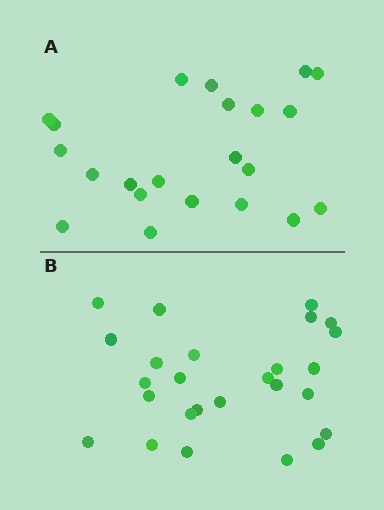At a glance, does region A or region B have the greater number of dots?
Region B (the bottom region) has more dots.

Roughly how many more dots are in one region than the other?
Region B has about 4 more dots than region A.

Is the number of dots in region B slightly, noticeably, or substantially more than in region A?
Region B has only slightly more — the two regions are fairly close. The ratio is roughly 1.2 to 1.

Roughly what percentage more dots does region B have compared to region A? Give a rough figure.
About 20% more.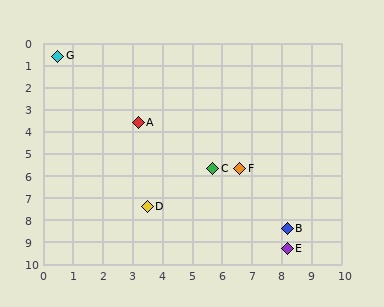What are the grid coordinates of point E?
Point E is at approximately (8.2, 9.3).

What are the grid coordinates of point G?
Point G is at approximately (0.5, 0.6).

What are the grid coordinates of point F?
Point F is at approximately (6.6, 5.7).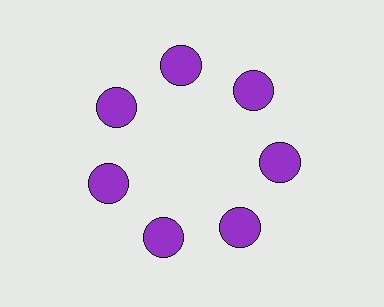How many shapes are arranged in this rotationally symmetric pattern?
There are 7 shapes, arranged in 7 groups of 1.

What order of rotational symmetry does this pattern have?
This pattern has 7-fold rotational symmetry.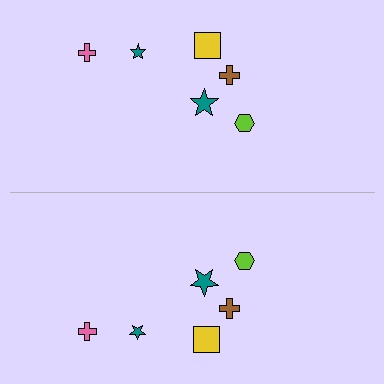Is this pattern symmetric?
Yes, this pattern has bilateral (reflection) symmetry.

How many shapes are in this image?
There are 12 shapes in this image.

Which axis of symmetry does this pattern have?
The pattern has a horizontal axis of symmetry running through the center of the image.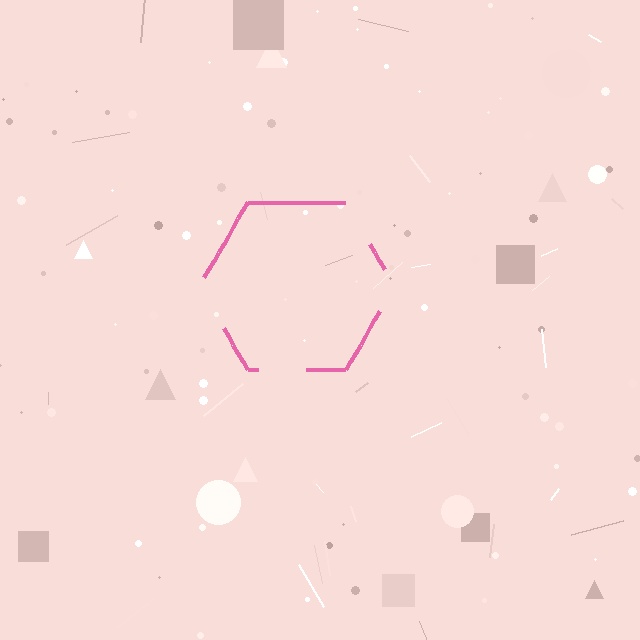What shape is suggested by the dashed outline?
The dashed outline suggests a hexagon.